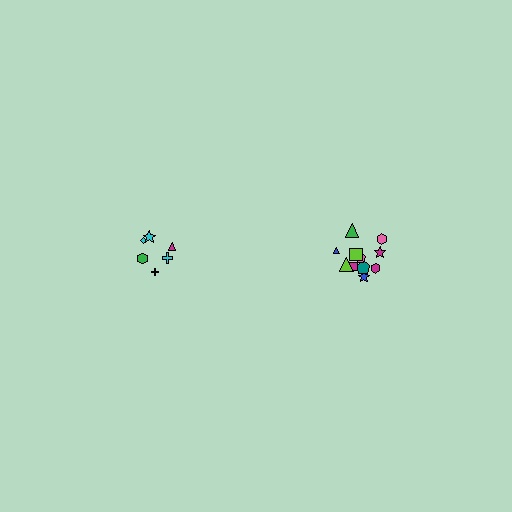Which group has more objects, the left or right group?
The right group.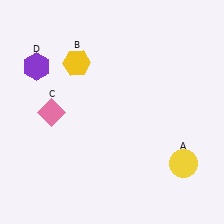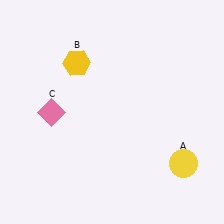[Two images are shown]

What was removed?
The purple hexagon (D) was removed in Image 2.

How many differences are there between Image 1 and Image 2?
There is 1 difference between the two images.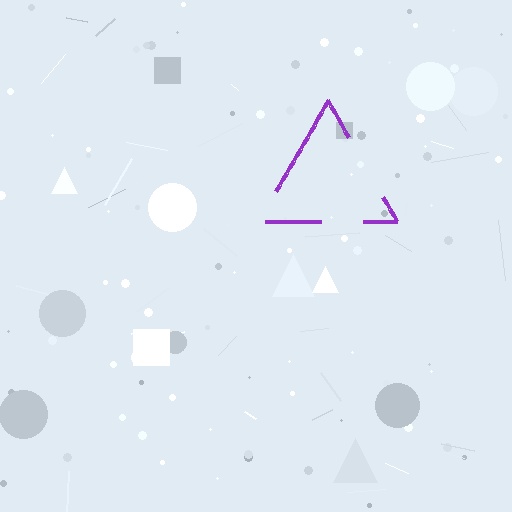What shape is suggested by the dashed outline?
The dashed outline suggests a triangle.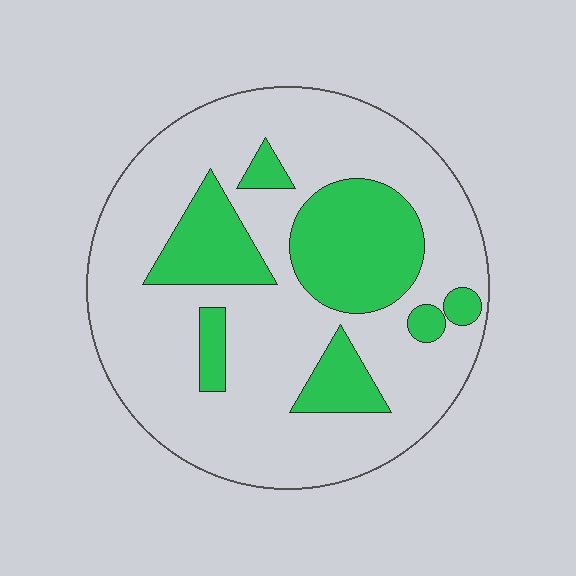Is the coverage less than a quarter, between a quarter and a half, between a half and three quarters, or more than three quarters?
Between a quarter and a half.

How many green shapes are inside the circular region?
7.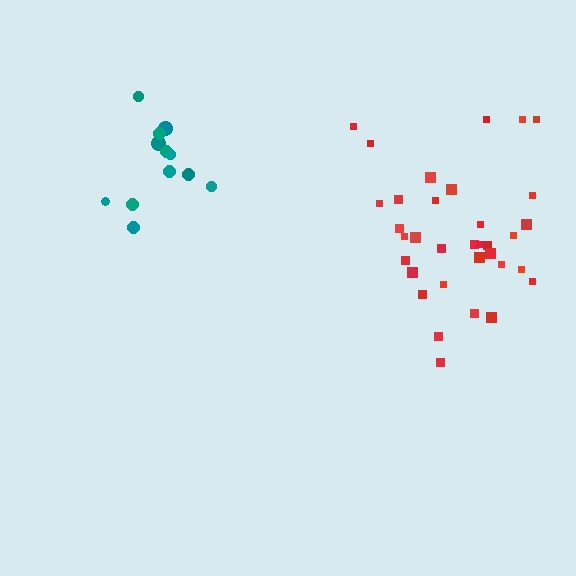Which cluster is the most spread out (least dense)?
Teal.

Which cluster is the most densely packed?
Red.